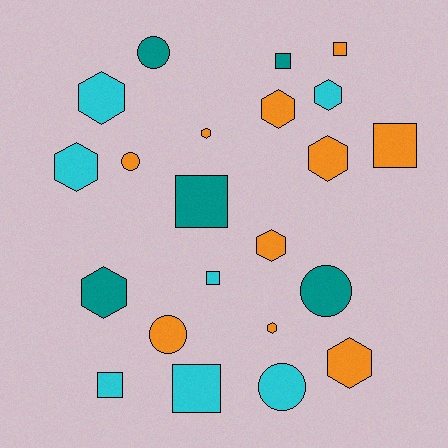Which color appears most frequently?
Orange, with 10 objects.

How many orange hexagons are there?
There are 6 orange hexagons.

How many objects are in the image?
There are 22 objects.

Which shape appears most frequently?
Hexagon, with 10 objects.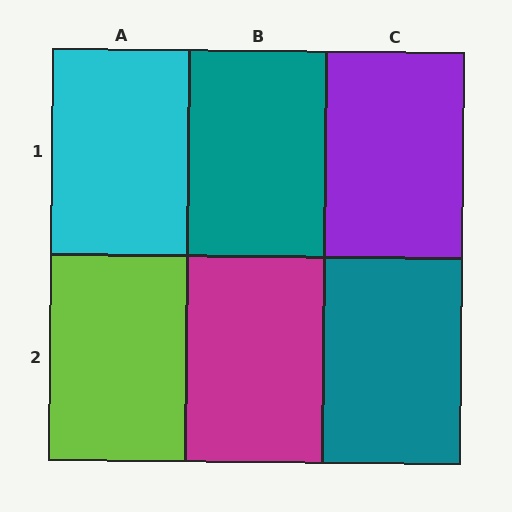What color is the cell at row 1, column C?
Purple.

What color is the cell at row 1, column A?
Cyan.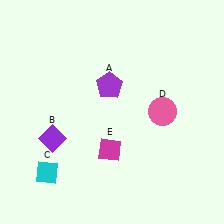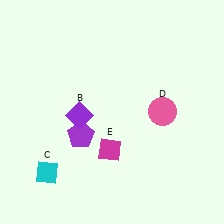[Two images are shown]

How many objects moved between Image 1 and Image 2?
2 objects moved between the two images.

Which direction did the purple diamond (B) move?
The purple diamond (B) moved right.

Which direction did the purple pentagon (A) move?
The purple pentagon (A) moved down.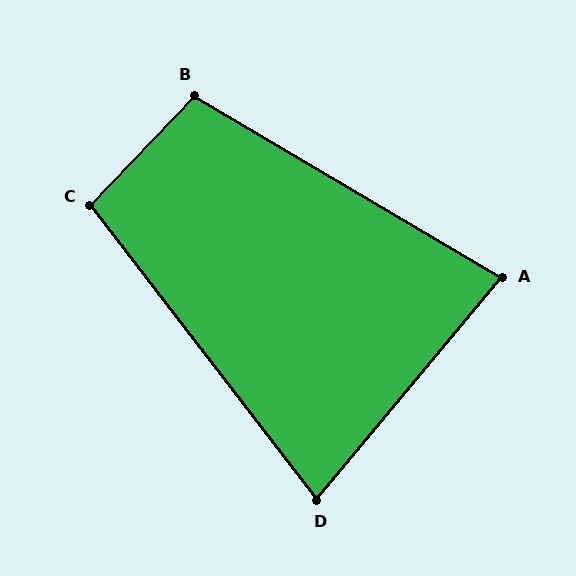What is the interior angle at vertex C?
Approximately 99 degrees (obtuse).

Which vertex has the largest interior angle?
B, at approximately 103 degrees.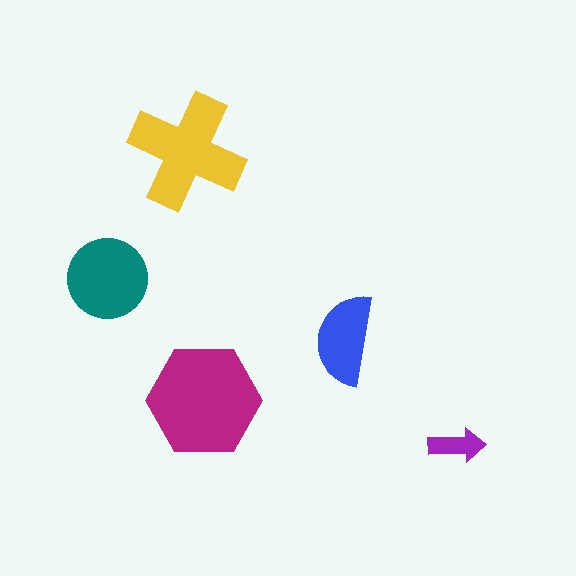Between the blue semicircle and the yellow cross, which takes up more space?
The yellow cross.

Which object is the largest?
The magenta hexagon.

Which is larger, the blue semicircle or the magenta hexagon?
The magenta hexagon.